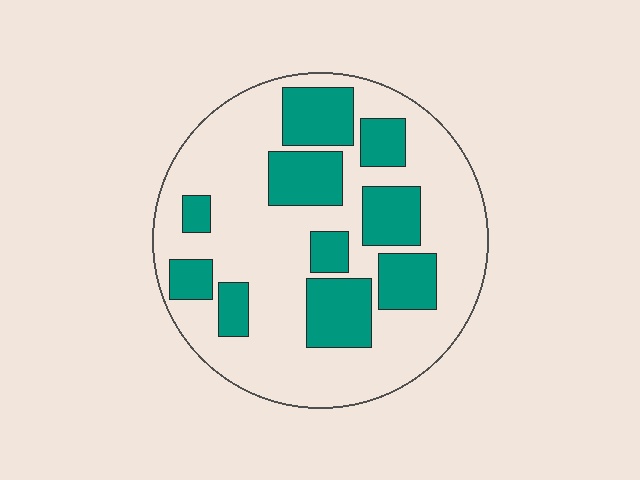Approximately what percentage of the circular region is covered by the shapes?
Approximately 30%.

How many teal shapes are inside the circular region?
10.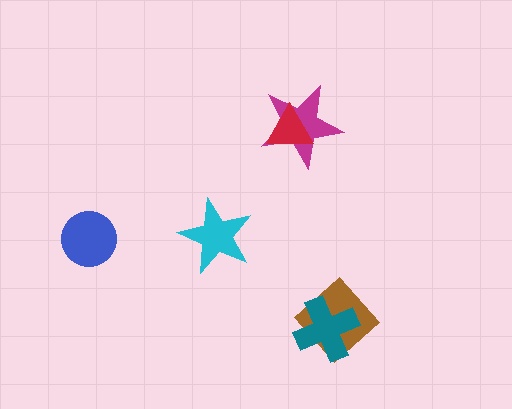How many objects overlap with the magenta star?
1 object overlaps with the magenta star.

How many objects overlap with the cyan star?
0 objects overlap with the cyan star.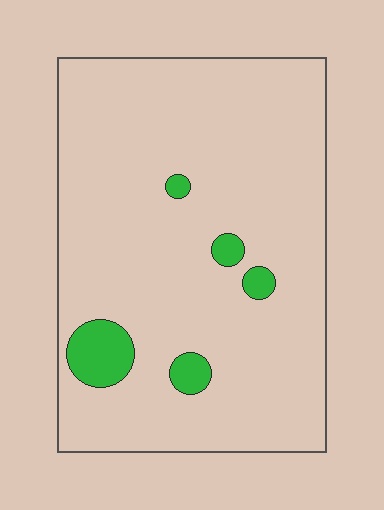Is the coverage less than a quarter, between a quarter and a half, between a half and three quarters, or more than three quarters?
Less than a quarter.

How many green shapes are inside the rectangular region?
5.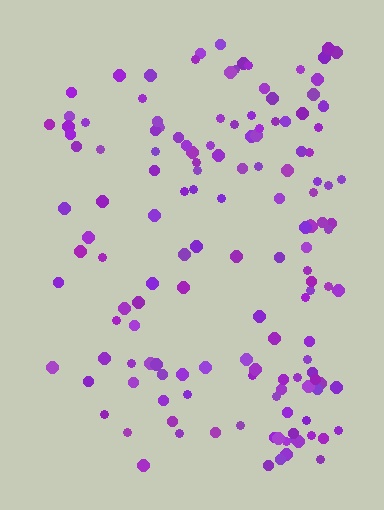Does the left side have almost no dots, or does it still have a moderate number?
Still a moderate number, just noticeably fewer than the right.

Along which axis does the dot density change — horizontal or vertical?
Horizontal.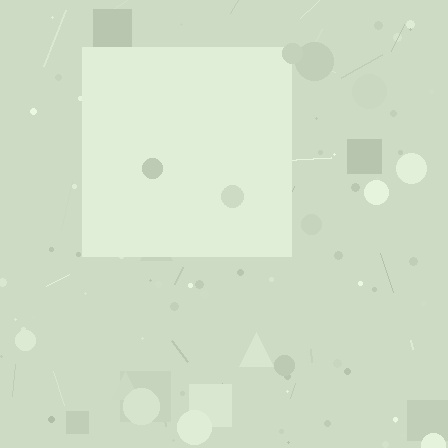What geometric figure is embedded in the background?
A square is embedded in the background.